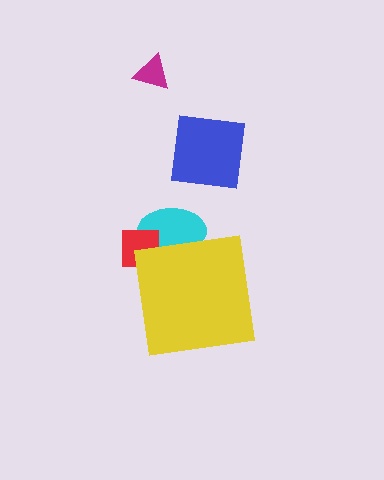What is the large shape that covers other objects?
A yellow square.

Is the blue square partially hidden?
No, the blue square is fully visible.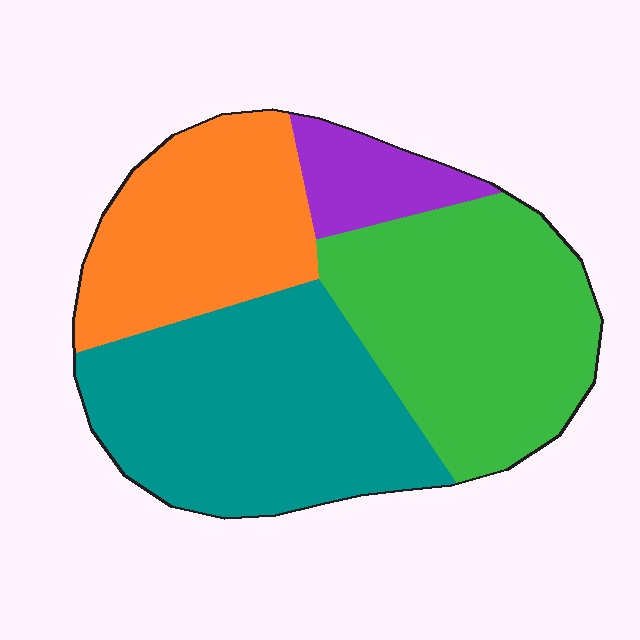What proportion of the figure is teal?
Teal covers 35% of the figure.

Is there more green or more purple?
Green.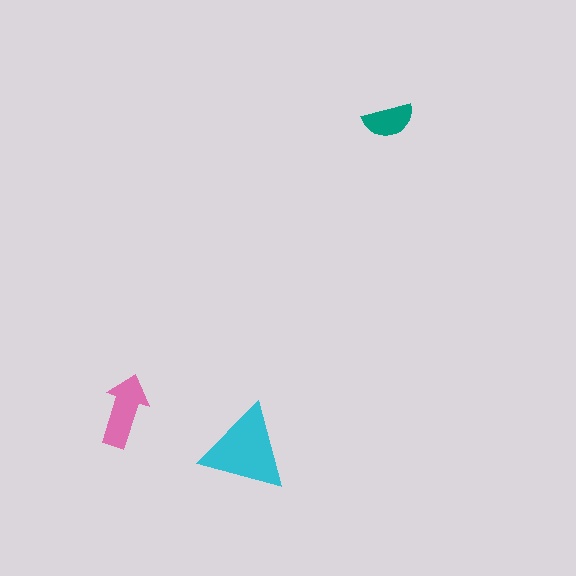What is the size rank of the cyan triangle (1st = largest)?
1st.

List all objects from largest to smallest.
The cyan triangle, the pink arrow, the teal semicircle.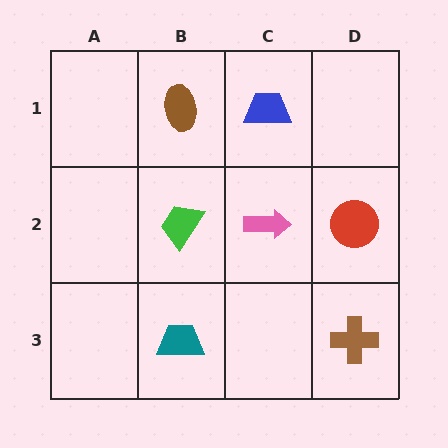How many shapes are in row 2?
3 shapes.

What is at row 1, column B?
A brown ellipse.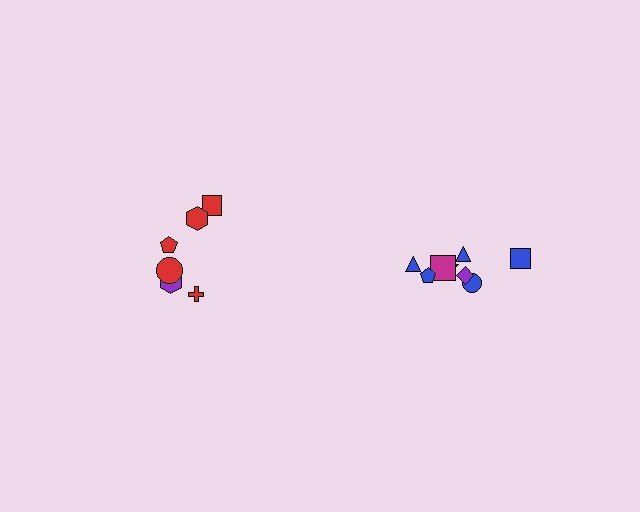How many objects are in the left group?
There are 6 objects.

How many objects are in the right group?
There are 8 objects.